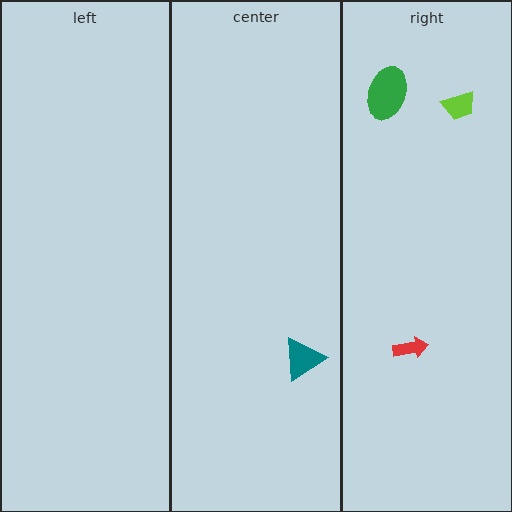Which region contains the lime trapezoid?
The right region.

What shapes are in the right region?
The green ellipse, the lime trapezoid, the red arrow.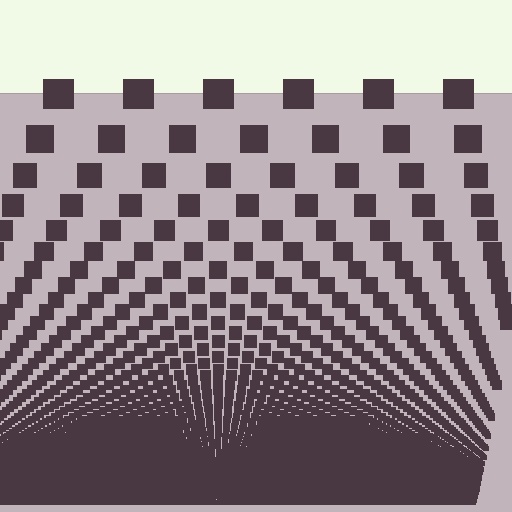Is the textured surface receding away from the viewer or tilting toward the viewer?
The surface appears to tilt toward the viewer. Texture elements get larger and sparser toward the top.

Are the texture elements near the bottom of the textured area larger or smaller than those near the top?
Smaller. The gradient is inverted — elements near the bottom are smaller and denser.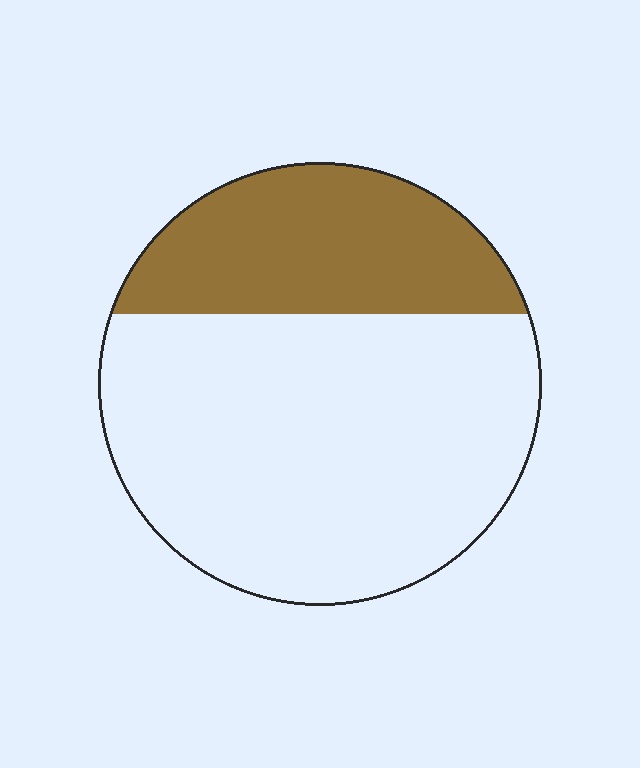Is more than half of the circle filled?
No.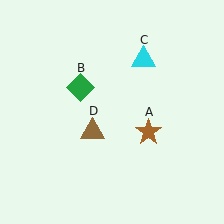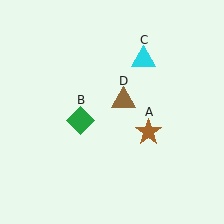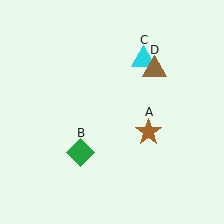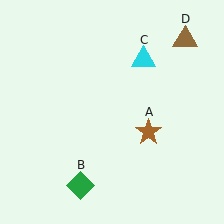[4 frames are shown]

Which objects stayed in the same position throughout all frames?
Brown star (object A) and cyan triangle (object C) remained stationary.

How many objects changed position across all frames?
2 objects changed position: green diamond (object B), brown triangle (object D).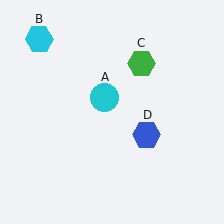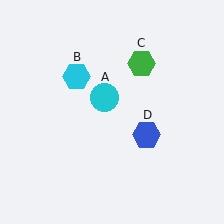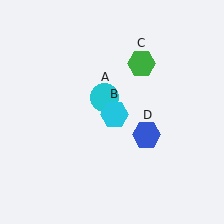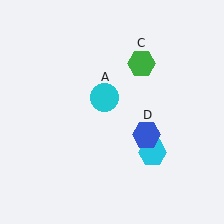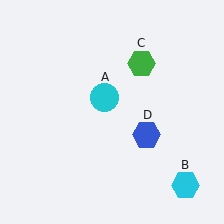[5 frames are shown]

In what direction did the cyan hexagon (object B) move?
The cyan hexagon (object B) moved down and to the right.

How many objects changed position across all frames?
1 object changed position: cyan hexagon (object B).